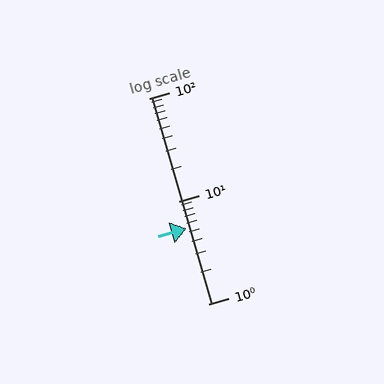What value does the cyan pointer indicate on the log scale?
The pointer indicates approximately 5.4.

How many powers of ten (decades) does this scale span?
The scale spans 2 decades, from 1 to 100.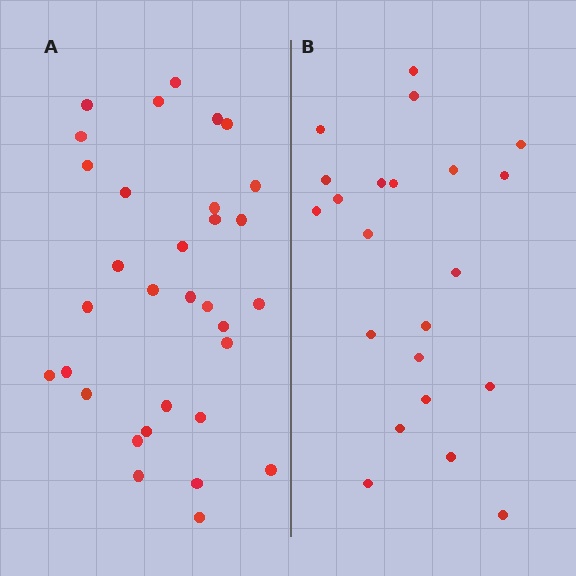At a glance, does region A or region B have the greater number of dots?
Region A (the left region) has more dots.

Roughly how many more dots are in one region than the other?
Region A has roughly 10 or so more dots than region B.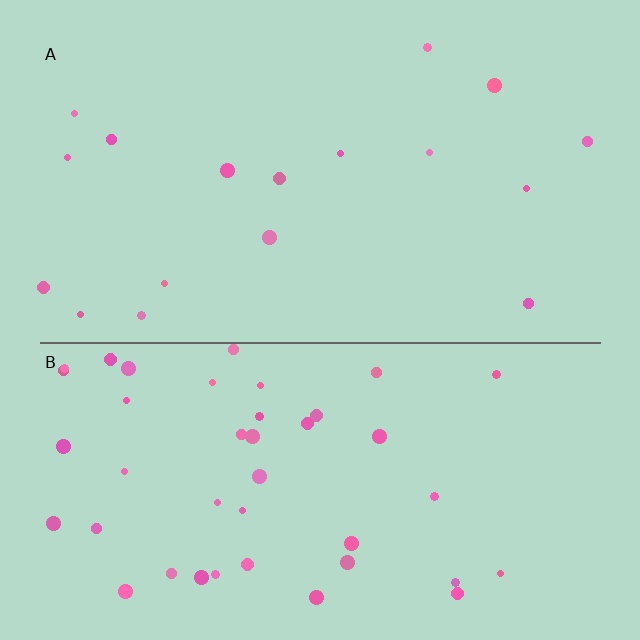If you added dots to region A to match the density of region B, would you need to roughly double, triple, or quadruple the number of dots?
Approximately double.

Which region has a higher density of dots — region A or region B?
B (the bottom).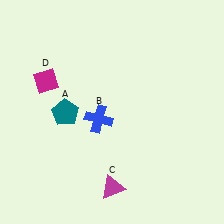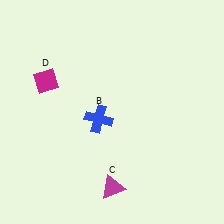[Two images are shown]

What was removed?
The teal pentagon (A) was removed in Image 2.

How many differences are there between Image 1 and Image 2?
There is 1 difference between the two images.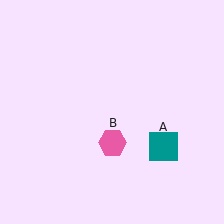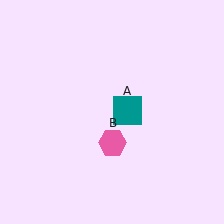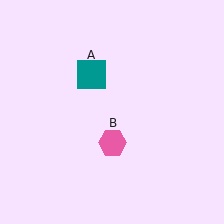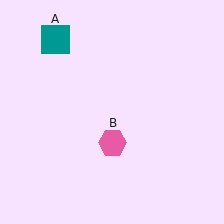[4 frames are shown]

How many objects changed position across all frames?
1 object changed position: teal square (object A).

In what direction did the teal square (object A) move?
The teal square (object A) moved up and to the left.